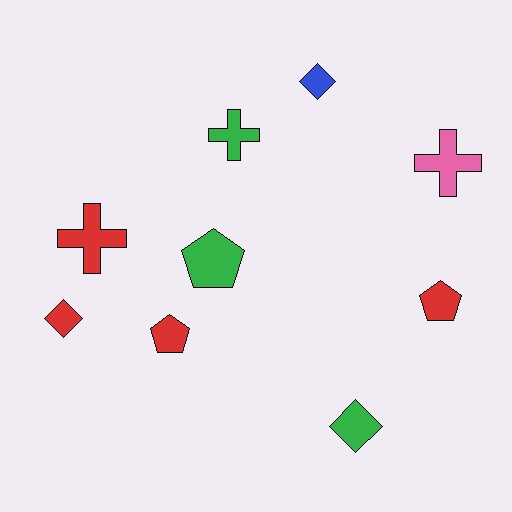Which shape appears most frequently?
Diamond, with 3 objects.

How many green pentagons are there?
There is 1 green pentagon.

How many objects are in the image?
There are 9 objects.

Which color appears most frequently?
Red, with 4 objects.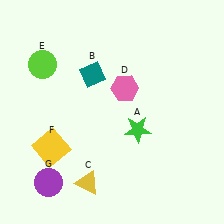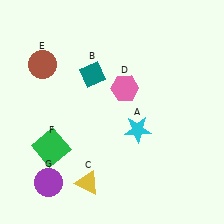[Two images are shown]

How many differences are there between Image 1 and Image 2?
There are 3 differences between the two images.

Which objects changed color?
A changed from green to cyan. E changed from lime to brown. F changed from yellow to green.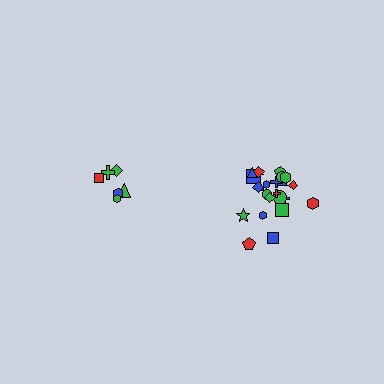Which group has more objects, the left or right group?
The right group.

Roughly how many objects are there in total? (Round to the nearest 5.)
Roughly 30 objects in total.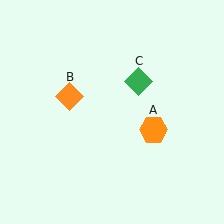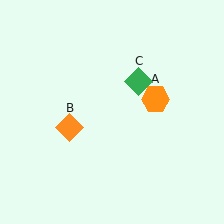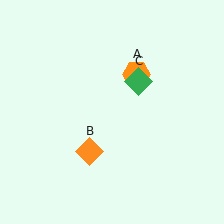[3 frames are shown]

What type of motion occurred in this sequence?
The orange hexagon (object A), orange diamond (object B) rotated counterclockwise around the center of the scene.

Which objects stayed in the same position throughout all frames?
Green diamond (object C) remained stationary.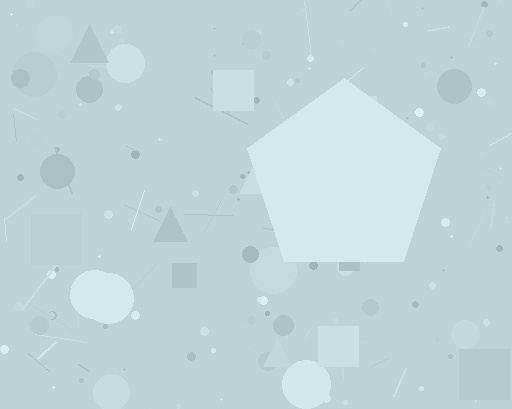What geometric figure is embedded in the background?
A pentagon is embedded in the background.